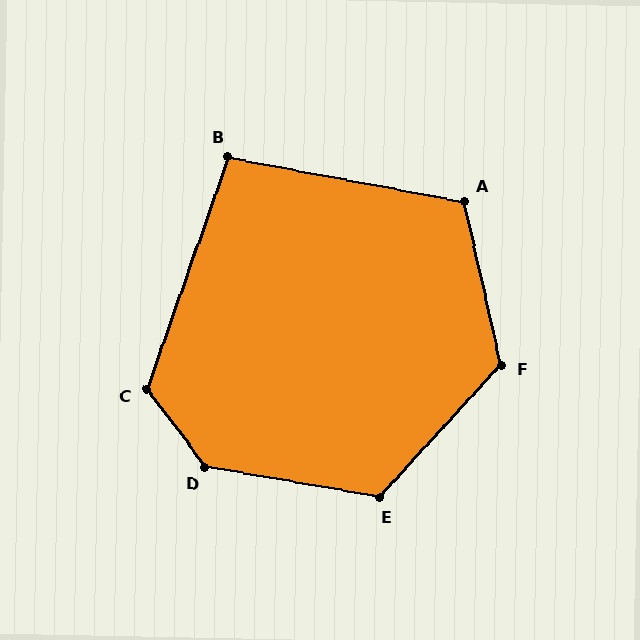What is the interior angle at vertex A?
Approximately 113 degrees (obtuse).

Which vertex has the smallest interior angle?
B, at approximately 99 degrees.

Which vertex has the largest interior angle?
D, at approximately 137 degrees.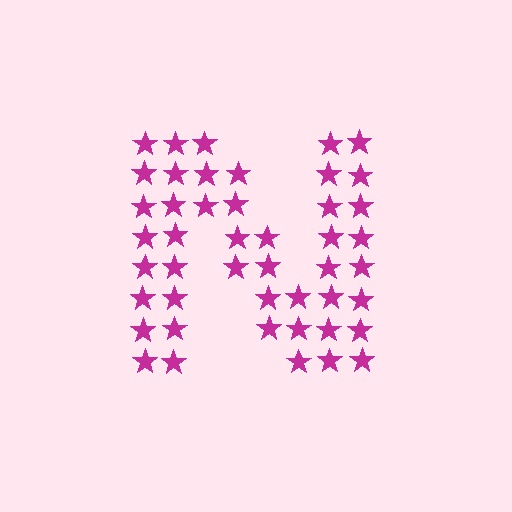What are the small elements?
The small elements are stars.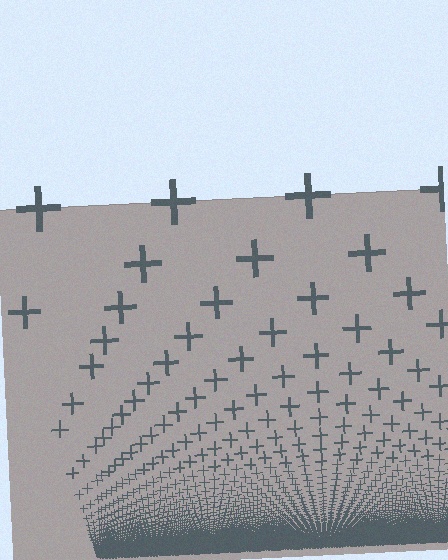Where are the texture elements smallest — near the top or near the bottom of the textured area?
Near the bottom.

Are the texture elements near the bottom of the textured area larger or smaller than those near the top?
Smaller. The gradient is inverted — elements near the bottom are smaller and denser.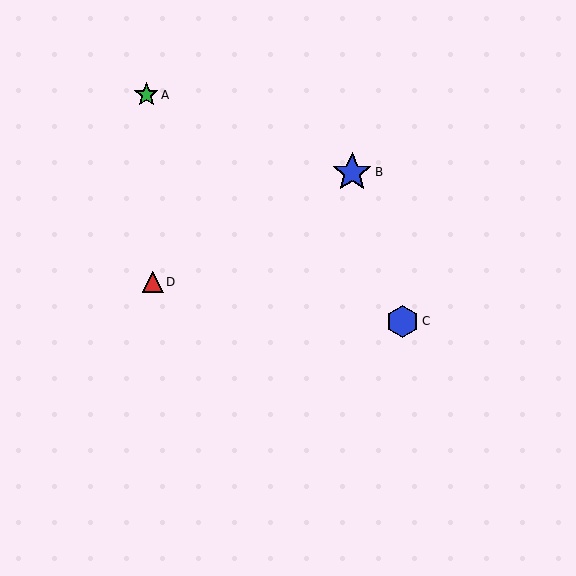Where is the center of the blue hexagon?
The center of the blue hexagon is at (403, 321).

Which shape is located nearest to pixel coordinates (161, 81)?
The green star (labeled A) at (146, 95) is nearest to that location.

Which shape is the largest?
The blue star (labeled B) is the largest.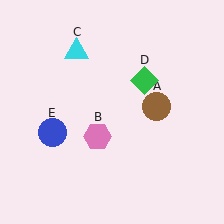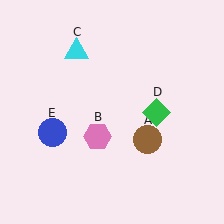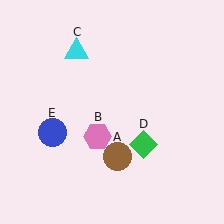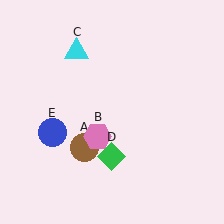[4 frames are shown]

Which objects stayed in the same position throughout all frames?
Pink hexagon (object B) and cyan triangle (object C) and blue circle (object E) remained stationary.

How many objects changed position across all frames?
2 objects changed position: brown circle (object A), green diamond (object D).